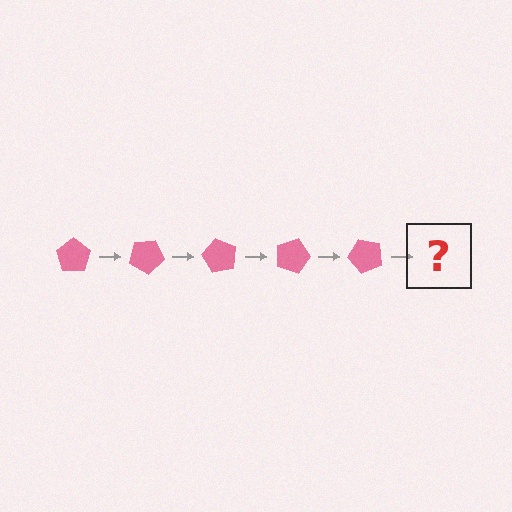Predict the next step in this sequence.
The next step is a pink pentagon rotated 150 degrees.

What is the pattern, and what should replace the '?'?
The pattern is that the pentagon rotates 30 degrees each step. The '?' should be a pink pentagon rotated 150 degrees.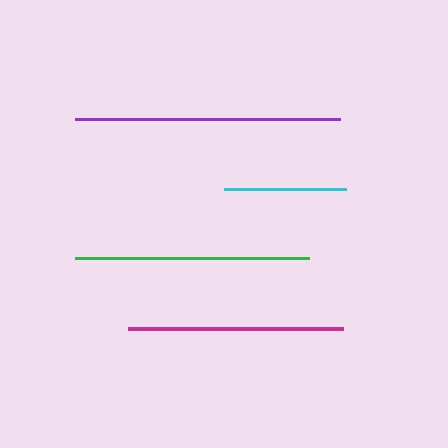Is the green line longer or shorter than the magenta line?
The green line is longer than the magenta line.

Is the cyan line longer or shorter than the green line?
The green line is longer than the cyan line.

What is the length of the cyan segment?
The cyan segment is approximately 122 pixels long.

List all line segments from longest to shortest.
From longest to shortest: purple, green, magenta, cyan.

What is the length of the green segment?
The green segment is approximately 234 pixels long.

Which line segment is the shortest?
The cyan line is the shortest at approximately 122 pixels.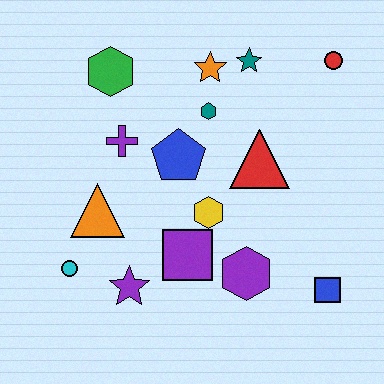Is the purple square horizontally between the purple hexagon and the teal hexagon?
No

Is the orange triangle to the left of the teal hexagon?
Yes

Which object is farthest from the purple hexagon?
The green hexagon is farthest from the purple hexagon.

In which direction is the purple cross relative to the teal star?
The purple cross is to the left of the teal star.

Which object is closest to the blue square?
The purple hexagon is closest to the blue square.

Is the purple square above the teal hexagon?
No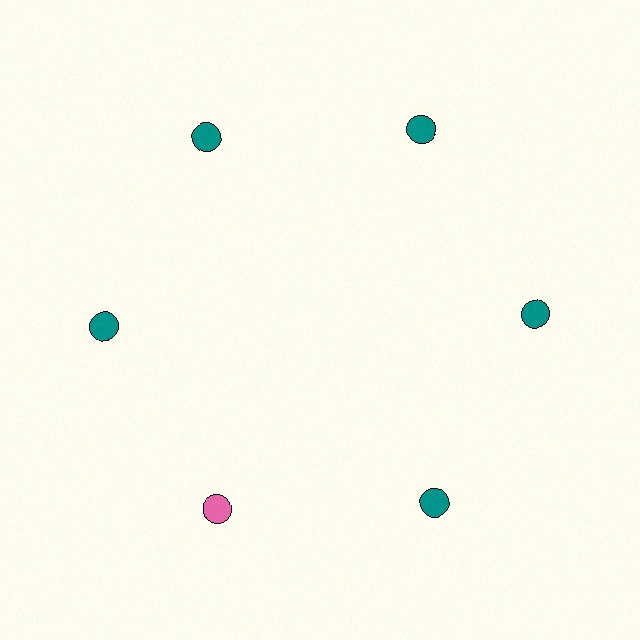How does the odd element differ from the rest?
It has a different color: pink instead of teal.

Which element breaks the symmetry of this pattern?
The pink circle at roughly the 7 o'clock position breaks the symmetry. All other shapes are teal circles.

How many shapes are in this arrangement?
There are 6 shapes arranged in a ring pattern.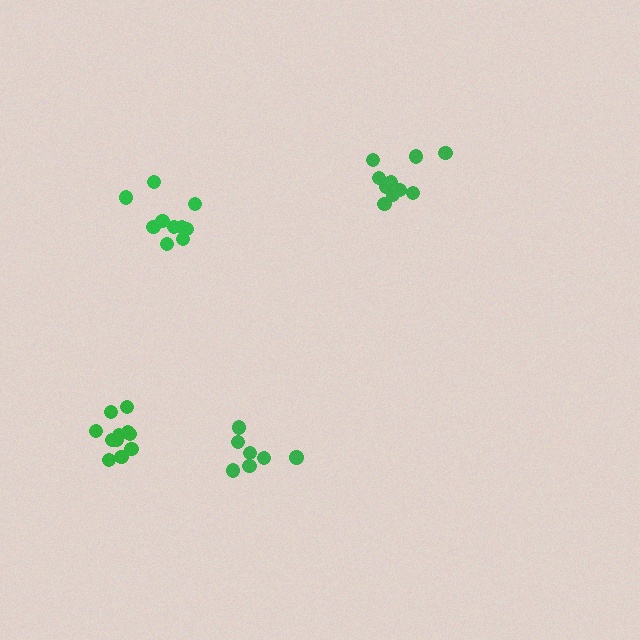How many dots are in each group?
Group 1: 7 dots, Group 2: 10 dots, Group 3: 11 dots, Group 4: 10 dots (38 total).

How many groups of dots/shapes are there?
There are 4 groups.